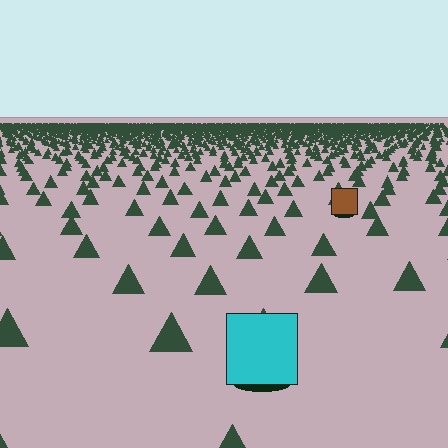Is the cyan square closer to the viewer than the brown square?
Yes. The cyan square is closer — you can tell from the texture gradient: the ground texture is coarser near it.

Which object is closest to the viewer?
The cyan square is closest. The texture marks near it are larger and more spread out.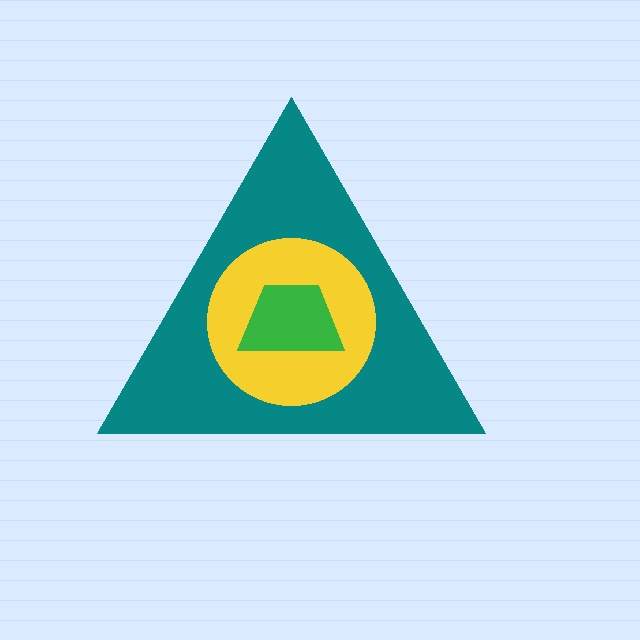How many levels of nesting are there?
3.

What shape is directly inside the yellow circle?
The green trapezoid.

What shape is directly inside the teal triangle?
The yellow circle.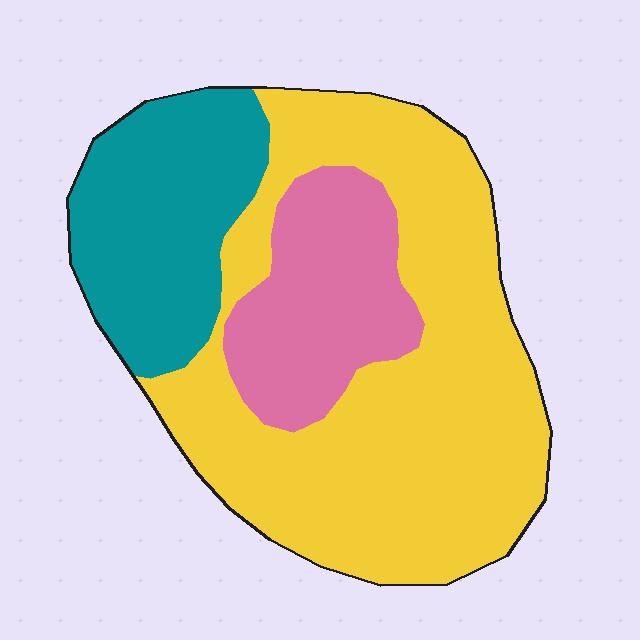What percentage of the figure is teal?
Teal takes up about one quarter (1/4) of the figure.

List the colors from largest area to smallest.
From largest to smallest: yellow, teal, pink.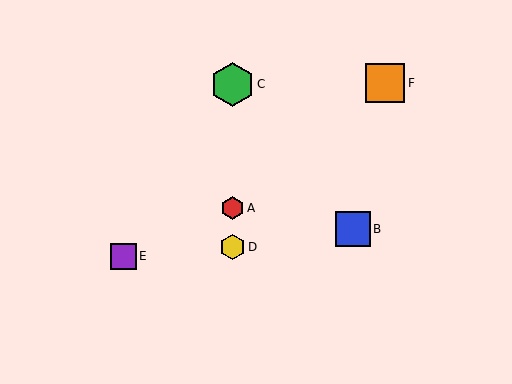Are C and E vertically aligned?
No, C is at x≈232 and E is at x≈123.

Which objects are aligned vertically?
Objects A, C, D are aligned vertically.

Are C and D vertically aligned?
Yes, both are at x≈232.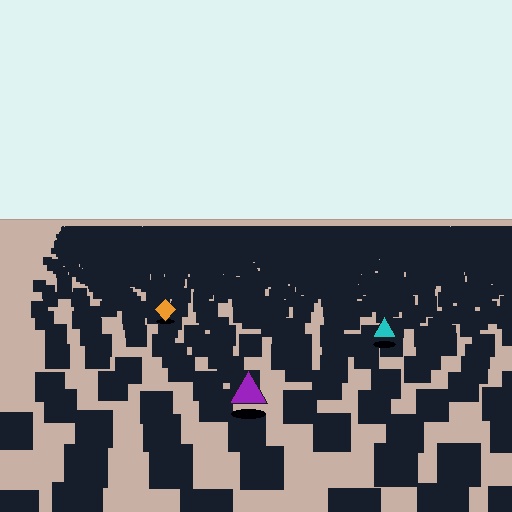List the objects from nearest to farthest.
From nearest to farthest: the purple triangle, the cyan triangle, the orange diamond.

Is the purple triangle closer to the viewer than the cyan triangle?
Yes. The purple triangle is closer — you can tell from the texture gradient: the ground texture is coarser near it.